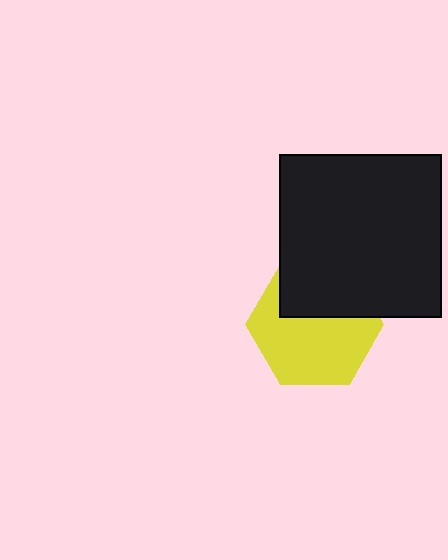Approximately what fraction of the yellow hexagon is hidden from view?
Roughly 36% of the yellow hexagon is hidden behind the black square.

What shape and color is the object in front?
The object in front is a black square.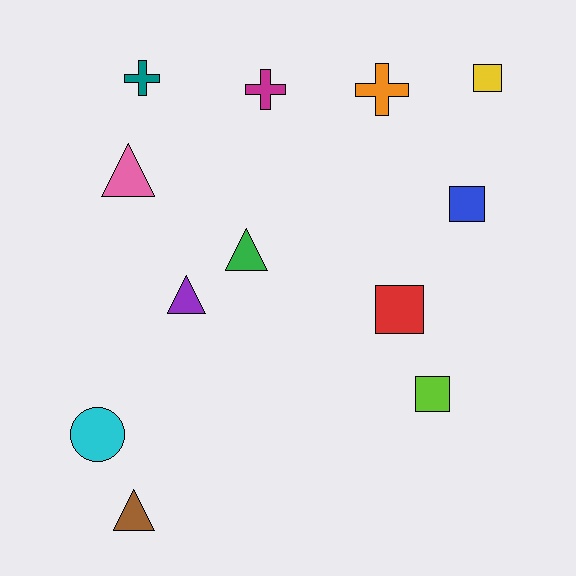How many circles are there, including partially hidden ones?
There is 1 circle.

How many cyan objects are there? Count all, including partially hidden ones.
There is 1 cyan object.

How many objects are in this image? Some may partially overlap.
There are 12 objects.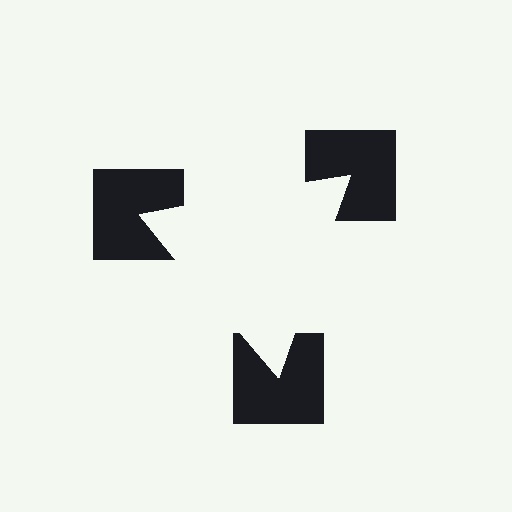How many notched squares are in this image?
There are 3 — one at each vertex of the illusory triangle.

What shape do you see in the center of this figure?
An illusory triangle — its edges are inferred from the aligned wedge cuts in the notched squares, not physically drawn.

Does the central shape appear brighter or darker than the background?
It typically appears slightly brighter than the background, even though no actual brightness change is drawn.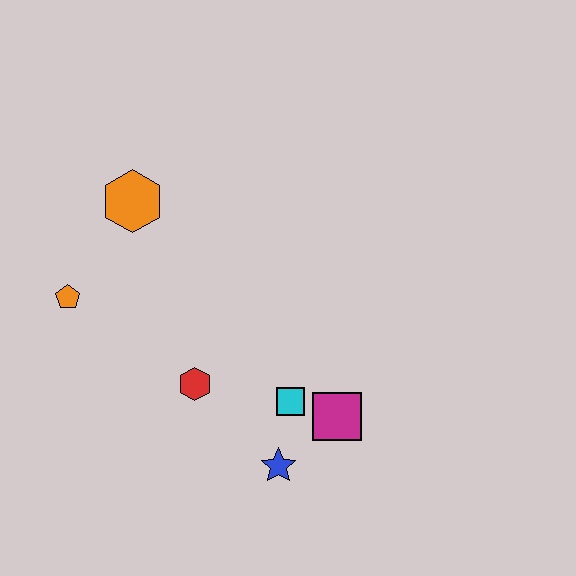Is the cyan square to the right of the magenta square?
No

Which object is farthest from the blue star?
The orange hexagon is farthest from the blue star.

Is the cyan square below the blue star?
No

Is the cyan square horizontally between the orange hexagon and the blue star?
No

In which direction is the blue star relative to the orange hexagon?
The blue star is below the orange hexagon.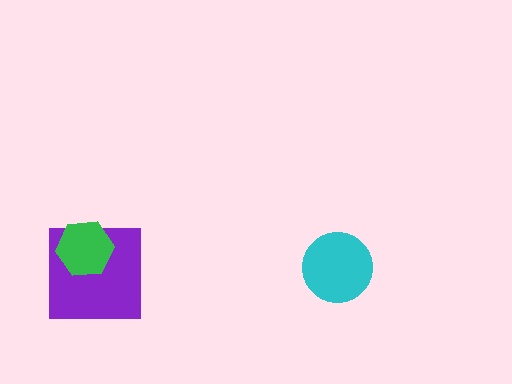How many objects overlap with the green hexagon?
1 object overlaps with the green hexagon.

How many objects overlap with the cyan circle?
0 objects overlap with the cyan circle.